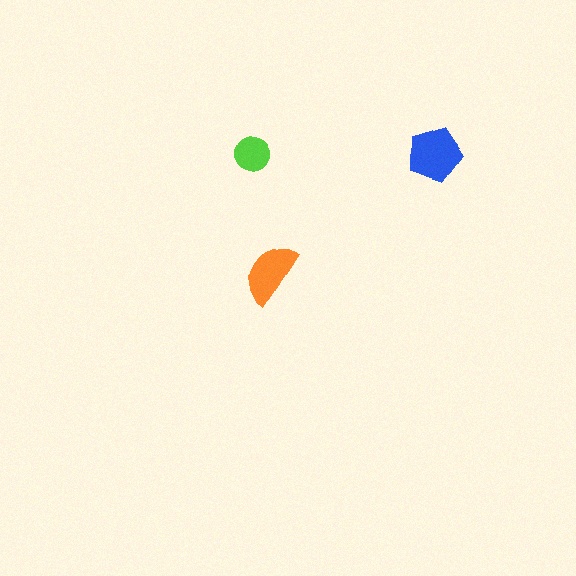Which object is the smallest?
The lime circle.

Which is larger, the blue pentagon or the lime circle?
The blue pentagon.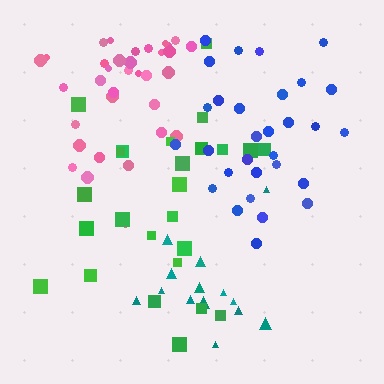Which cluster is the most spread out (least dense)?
Green.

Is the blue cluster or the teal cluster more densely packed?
Blue.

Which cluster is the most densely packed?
Pink.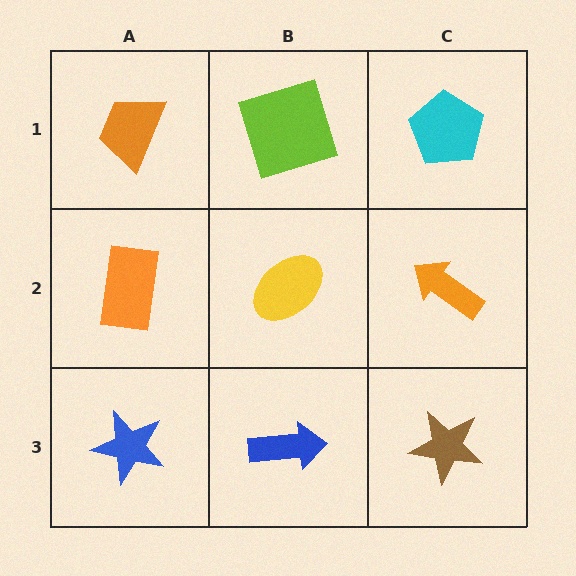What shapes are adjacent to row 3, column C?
An orange arrow (row 2, column C), a blue arrow (row 3, column B).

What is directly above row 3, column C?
An orange arrow.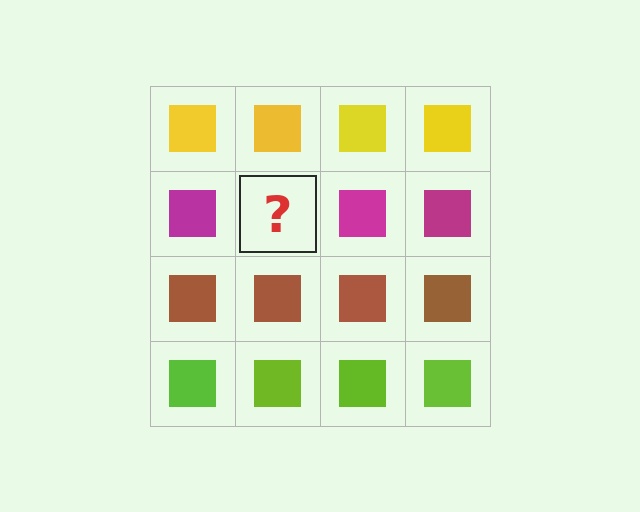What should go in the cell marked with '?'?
The missing cell should contain a magenta square.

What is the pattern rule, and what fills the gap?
The rule is that each row has a consistent color. The gap should be filled with a magenta square.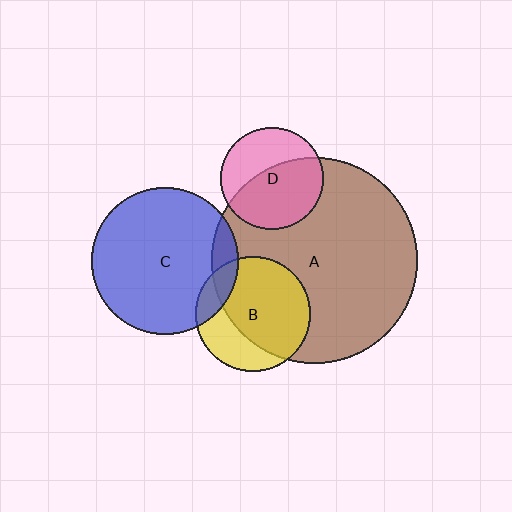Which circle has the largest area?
Circle A (brown).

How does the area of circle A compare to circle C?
Approximately 2.0 times.